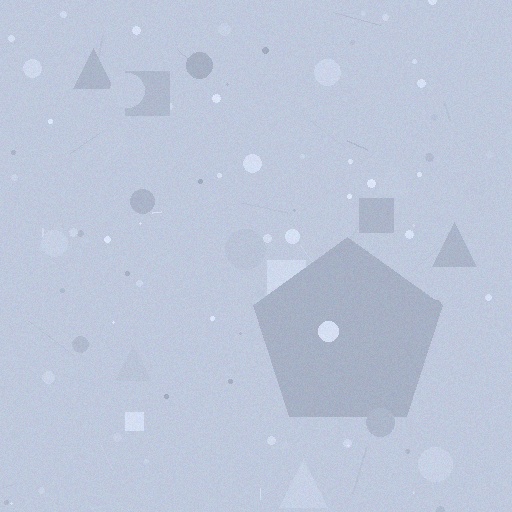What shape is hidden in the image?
A pentagon is hidden in the image.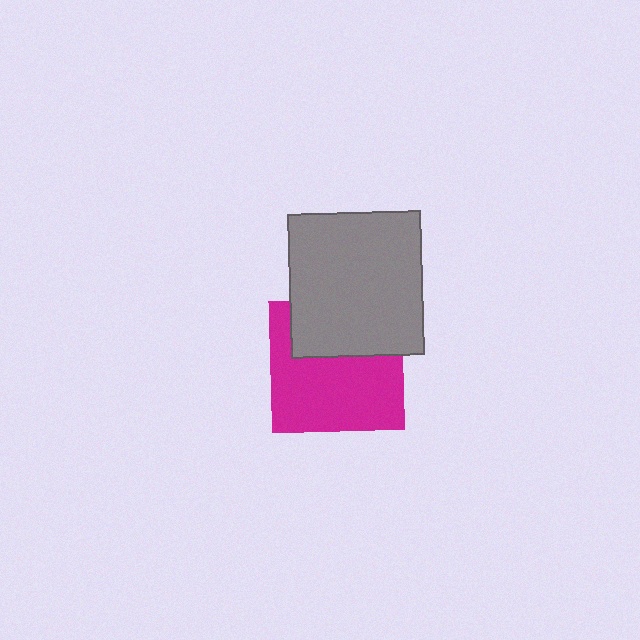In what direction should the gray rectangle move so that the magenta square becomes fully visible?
The gray rectangle should move up. That is the shortest direction to clear the overlap and leave the magenta square fully visible.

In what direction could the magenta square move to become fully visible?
The magenta square could move down. That would shift it out from behind the gray rectangle entirely.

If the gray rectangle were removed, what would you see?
You would see the complete magenta square.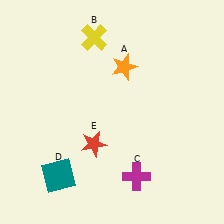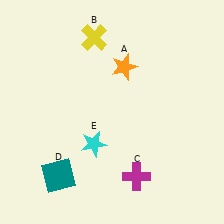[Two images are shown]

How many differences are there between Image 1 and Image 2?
There is 1 difference between the two images.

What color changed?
The star (E) changed from red in Image 1 to cyan in Image 2.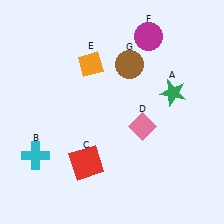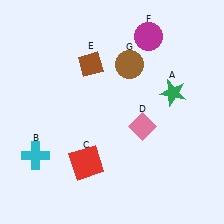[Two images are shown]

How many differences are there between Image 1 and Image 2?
There is 1 difference between the two images.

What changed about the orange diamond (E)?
In Image 1, E is orange. In Image 2, it changed to brown.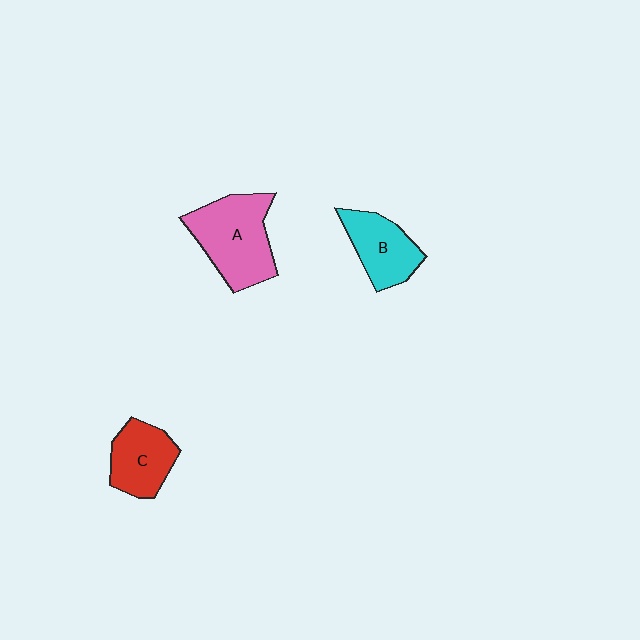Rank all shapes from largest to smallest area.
From largest to smallest: A (pink), B (cyan), C (red).